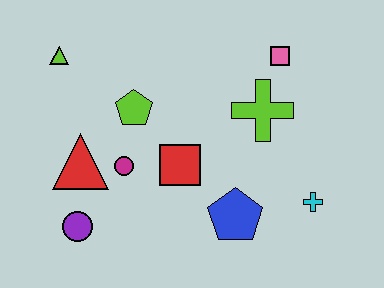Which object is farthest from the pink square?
The purple circle is farthest from the pink square.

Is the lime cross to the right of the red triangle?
Yes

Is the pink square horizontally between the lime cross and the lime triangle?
No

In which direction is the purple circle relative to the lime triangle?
The purple circle is below the lime triangle.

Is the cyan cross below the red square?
Yes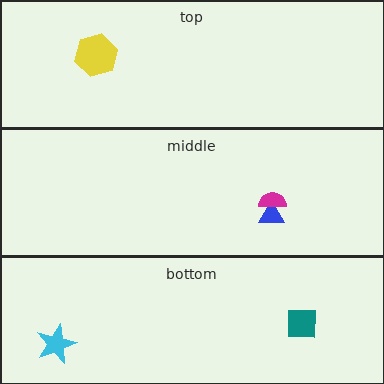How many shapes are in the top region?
1.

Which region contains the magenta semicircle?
The middle region.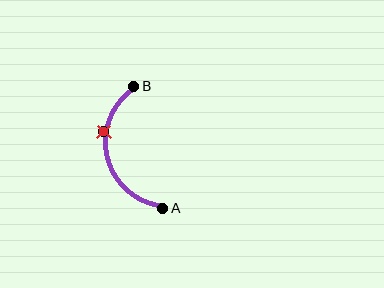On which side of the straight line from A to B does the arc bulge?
The arc bulges to the left of the straight line connecting A and B.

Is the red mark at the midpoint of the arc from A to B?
No. The red mark lies on the arc but is closer to endpoint B. The arc midpoint would be at the point on the curve equidistant along the arc from both A and B.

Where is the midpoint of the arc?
The arc midpoint is the point on the curve farthest from the straight line joining A and B. It sits to the left of that line.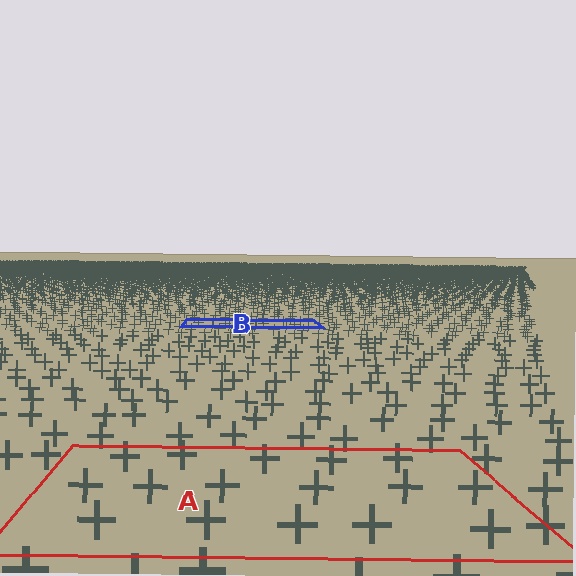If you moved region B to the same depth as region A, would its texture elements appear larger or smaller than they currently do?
They would appear larger. At a closer depth, the same texture elements are projected at a bigger on-screen size.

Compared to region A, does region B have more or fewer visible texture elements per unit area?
Region B has more texture elements per unit area — they are packed more densely because it is farther away.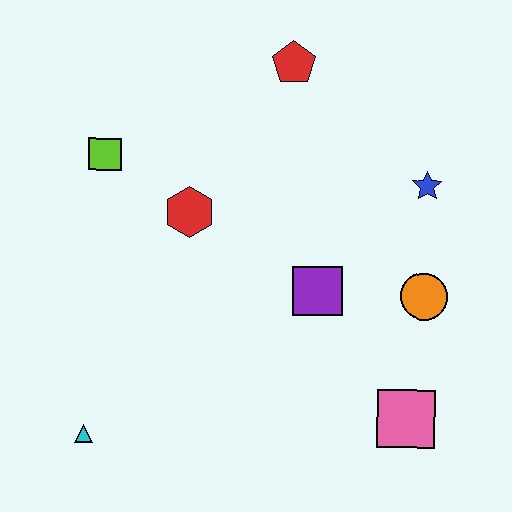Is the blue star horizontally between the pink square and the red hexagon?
No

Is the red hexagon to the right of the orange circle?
No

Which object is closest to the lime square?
The red hexagon is closest to the lime square.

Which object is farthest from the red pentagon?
The cyan triangle is farthest from the red pentagon.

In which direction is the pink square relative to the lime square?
The pink square is to the right of the lime square.